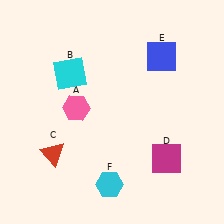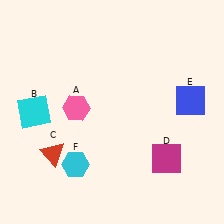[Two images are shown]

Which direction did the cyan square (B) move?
The cyan square (B) moved down.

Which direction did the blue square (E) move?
The blue square (E) moved down.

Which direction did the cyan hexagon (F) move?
The cyan hexagon (F) moved left.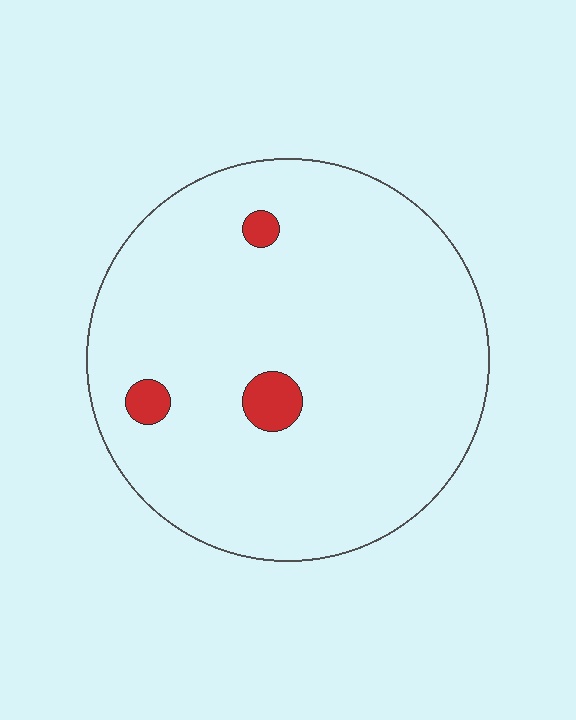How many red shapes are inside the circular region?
3.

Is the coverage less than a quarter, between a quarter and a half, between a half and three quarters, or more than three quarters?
Less than a quarter.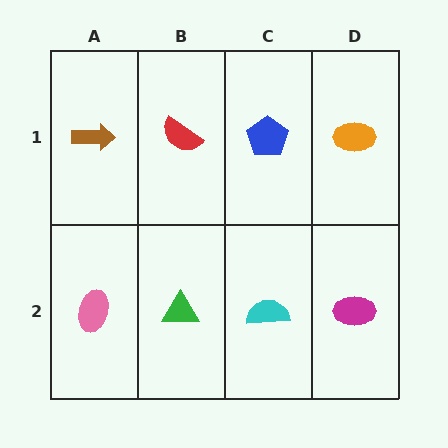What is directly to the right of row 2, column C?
A magenta ellipse.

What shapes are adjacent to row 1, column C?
A cyan semicircle (row 2, column C), a red semicircle (row 1, column B), an orange ellipse (row 1, column D).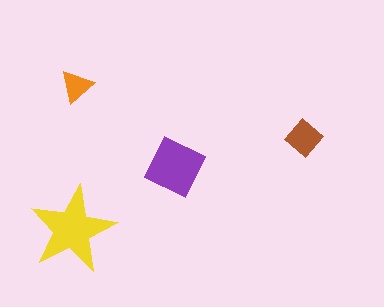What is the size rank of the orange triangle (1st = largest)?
4th.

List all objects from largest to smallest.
The yellow star, the purple diamond, the brown diamond, the orange triangle.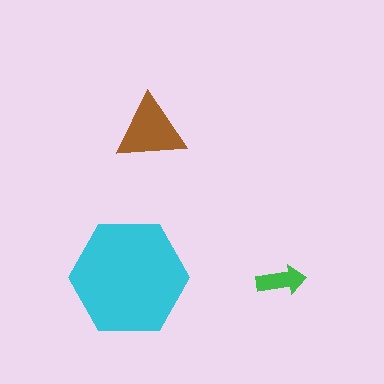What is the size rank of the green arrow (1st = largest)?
3rd.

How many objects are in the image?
There are 3 objects in the image.